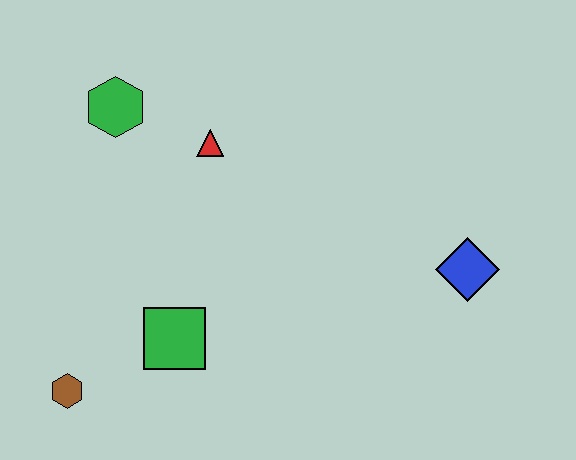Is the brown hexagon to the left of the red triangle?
Yes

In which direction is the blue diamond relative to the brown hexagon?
The blue diamond is to the right of the brown hexagon.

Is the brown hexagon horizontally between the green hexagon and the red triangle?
No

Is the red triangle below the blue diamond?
No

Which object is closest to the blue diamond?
The red triangle is closest to the blue diamond.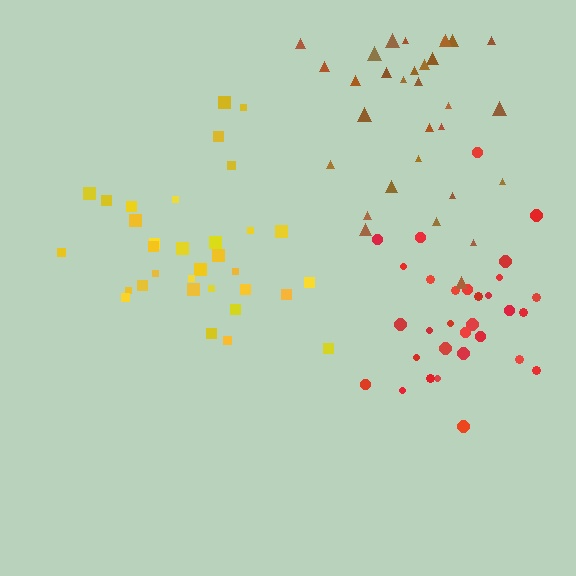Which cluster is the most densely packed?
Red.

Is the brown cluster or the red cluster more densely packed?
Red.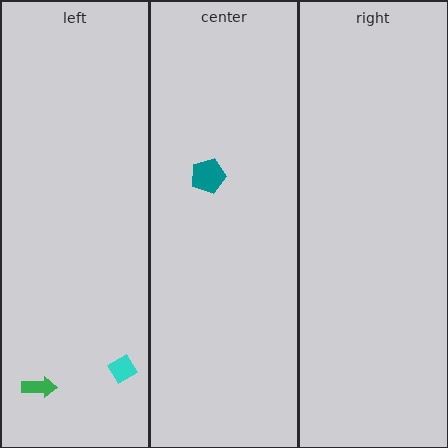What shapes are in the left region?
The cyan diamond, the green arrow.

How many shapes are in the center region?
1.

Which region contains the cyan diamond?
The left region.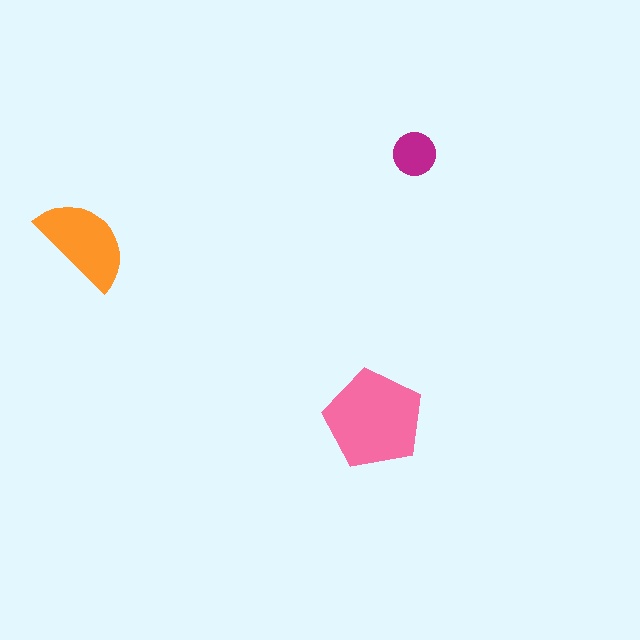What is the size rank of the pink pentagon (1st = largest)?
1st.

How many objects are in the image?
There are 3 objects in the image.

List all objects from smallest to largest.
The magenta circle, the orange semicircle, the pink pentagon.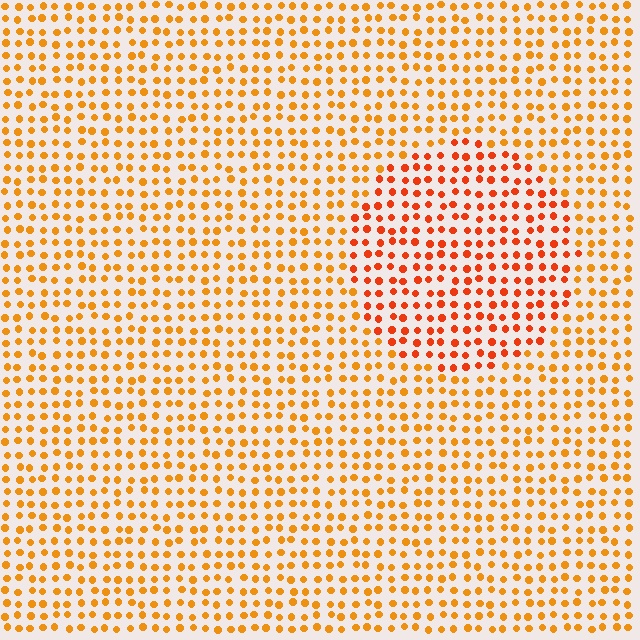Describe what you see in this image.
The image is filled with small orange elements in a uniform arrangement. A circle-shaped region is visible where the elements are tinted to a slightly different hue, forming a subtle color boundary.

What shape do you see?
I see a circle.